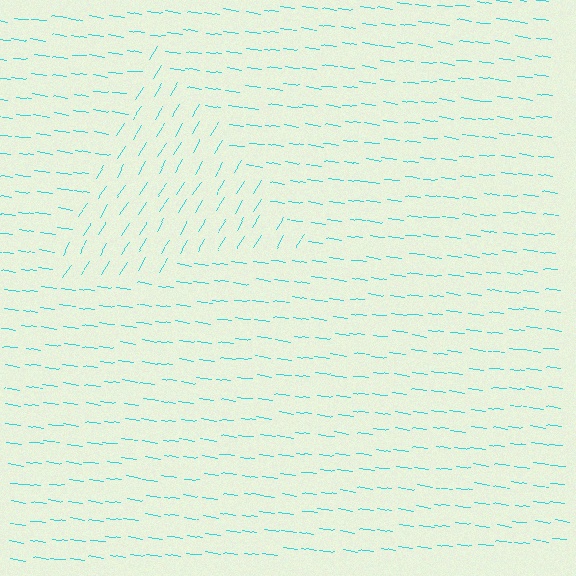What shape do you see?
I see a triangle.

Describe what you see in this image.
The image is filled with small cyan line segments. A triangle region in the image has lines oriented differently from the surrounding lines, creating a visible texture boundary.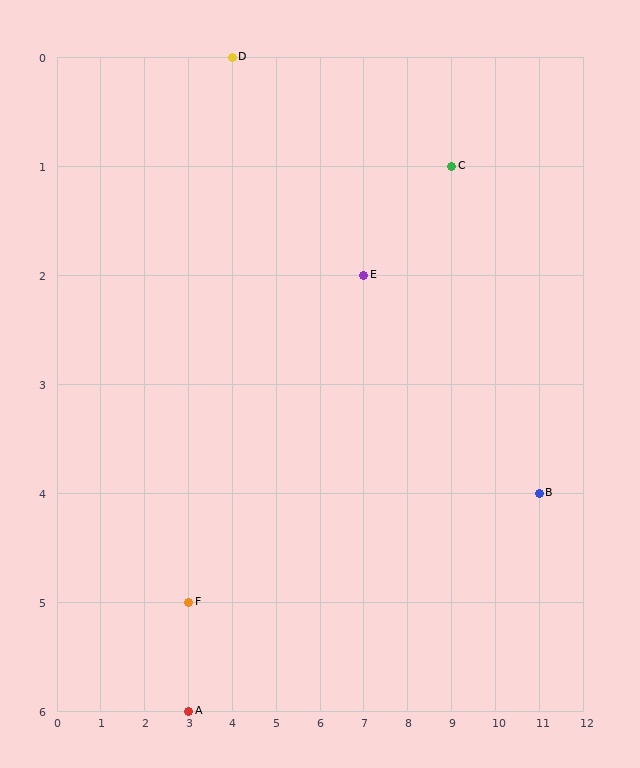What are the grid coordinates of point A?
Point A is at grid coordinates (3, 6).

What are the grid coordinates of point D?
Point D is at grid coordinates (4, 0).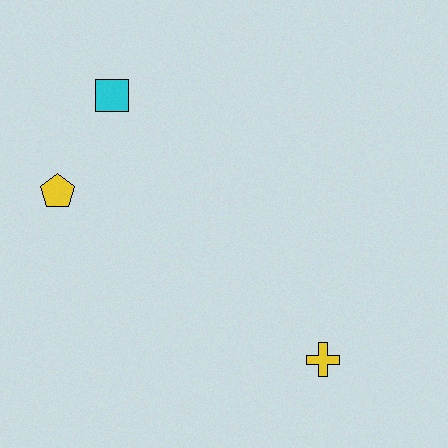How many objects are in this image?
There are 3 objects.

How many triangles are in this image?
There are no triangles.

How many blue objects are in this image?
There are no blue objects.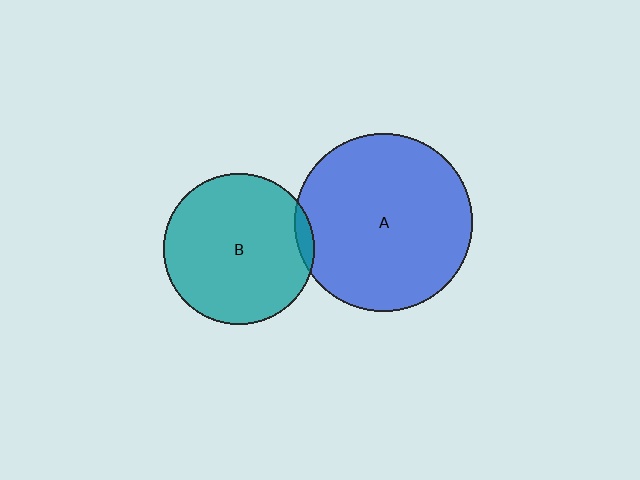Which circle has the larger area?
Circle A (blue).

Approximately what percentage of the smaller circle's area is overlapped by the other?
Approximately 5%.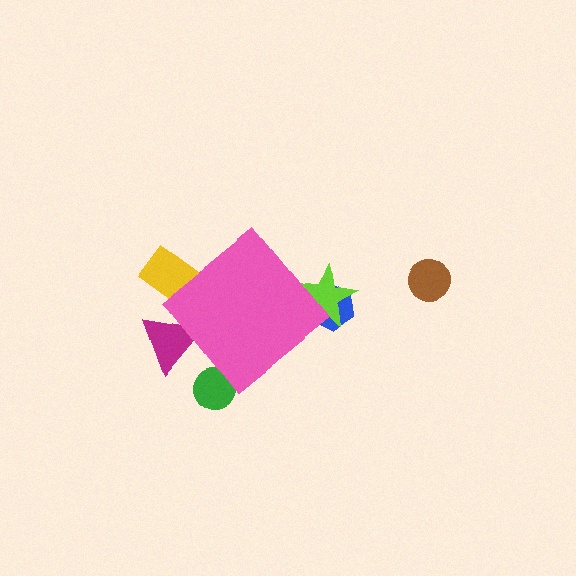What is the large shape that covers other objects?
A pink diamond.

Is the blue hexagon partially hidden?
Yes, the blue hexagon is partially hidden behind the pink diamond.